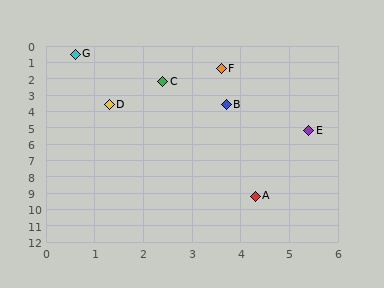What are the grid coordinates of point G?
Point G is at approximately (0.6, 0.5).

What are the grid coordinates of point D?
Point D is at approximately (1.3, 3.6).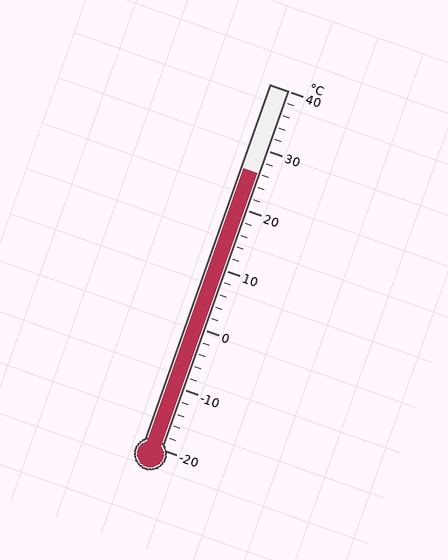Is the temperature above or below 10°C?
The temperature is above 10°C.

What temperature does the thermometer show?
The thermometer shows approximately 26°C.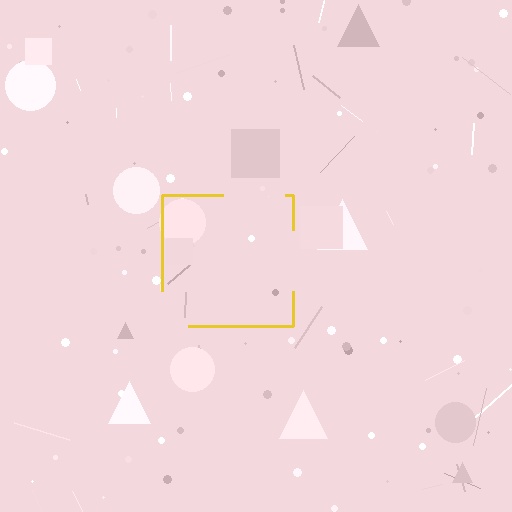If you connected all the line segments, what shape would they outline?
They would outline a square.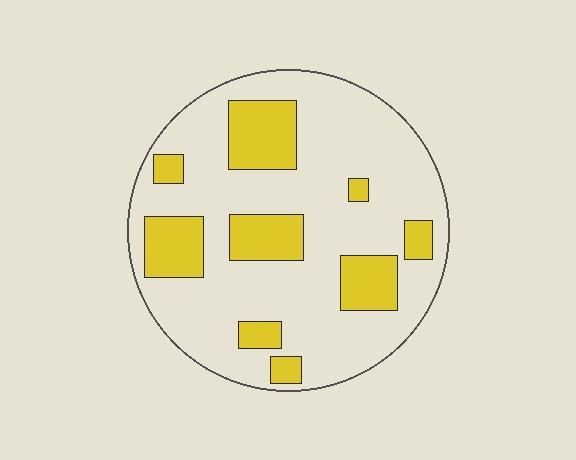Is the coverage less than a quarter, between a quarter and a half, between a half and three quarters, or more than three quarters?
Less than a quarter.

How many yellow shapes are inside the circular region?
9.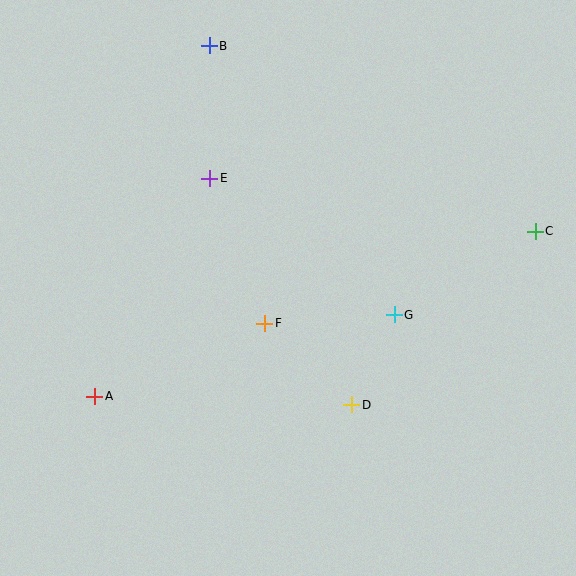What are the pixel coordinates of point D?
Point D is at (352, 405).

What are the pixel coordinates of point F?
Point F is at (265, 323).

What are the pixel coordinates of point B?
Point B is at (209, 46).